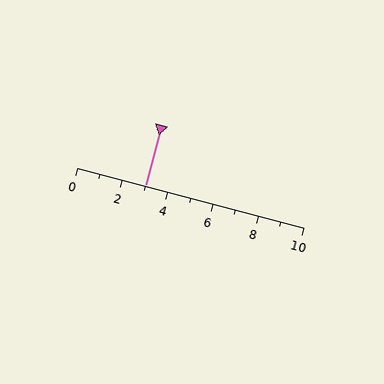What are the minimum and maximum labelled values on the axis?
The axis runs from 0 to 10.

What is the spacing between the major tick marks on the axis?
The major ticks are spaced 2 apart.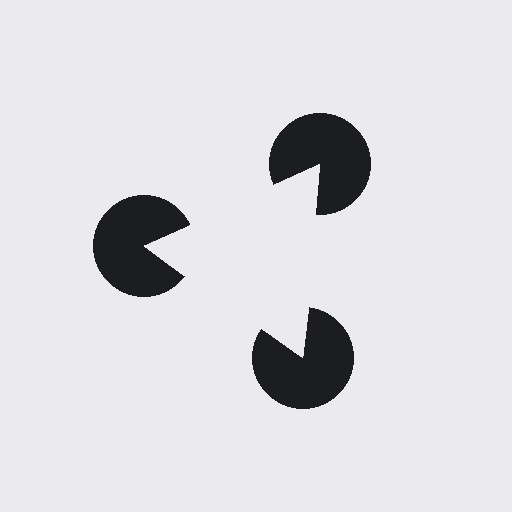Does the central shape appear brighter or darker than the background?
It typically appears slightly brighter than the background, even though no actual brightness change is drawn.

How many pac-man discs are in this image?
There are 3 — one at each vertex of the illusory triangle.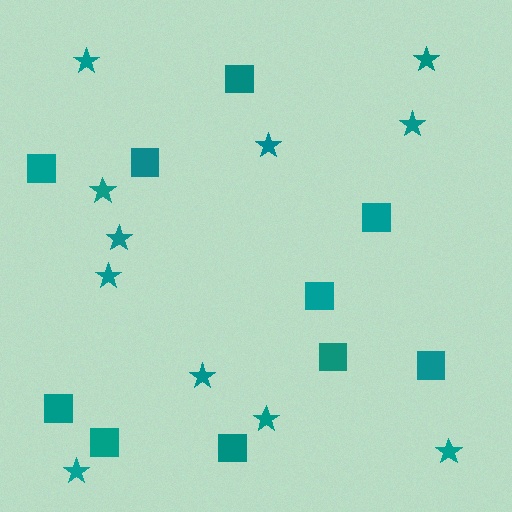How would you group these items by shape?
There are 2 groups: one group of squares (10) and one group of stars (11).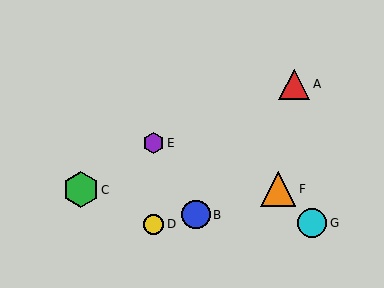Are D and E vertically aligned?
Yes, both are at x≈154.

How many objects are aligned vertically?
2 objects (D, E) are aligned vertically.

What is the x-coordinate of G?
Object G is at x≈312.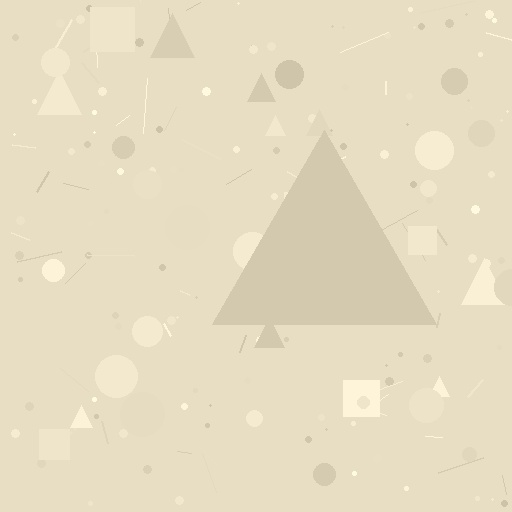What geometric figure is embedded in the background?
A triangle is embedded in the background.